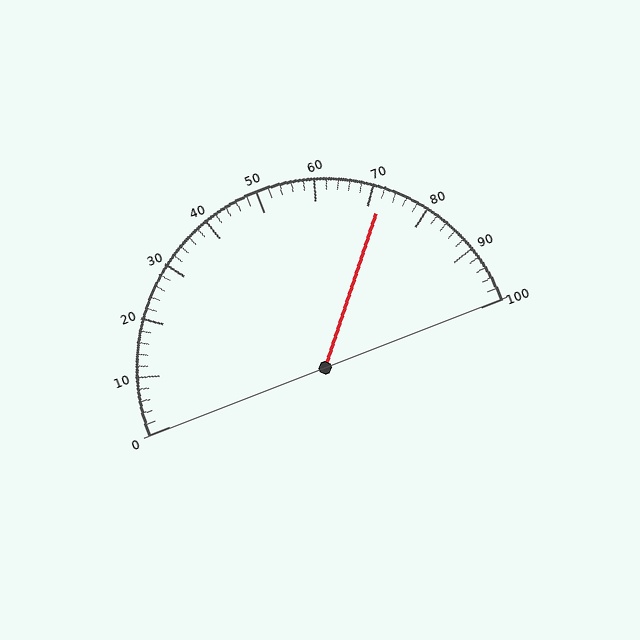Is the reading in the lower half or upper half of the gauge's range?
The reading is in the upper half of the range (0 to 100).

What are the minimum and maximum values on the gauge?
The gauge ranges from 0 to 100.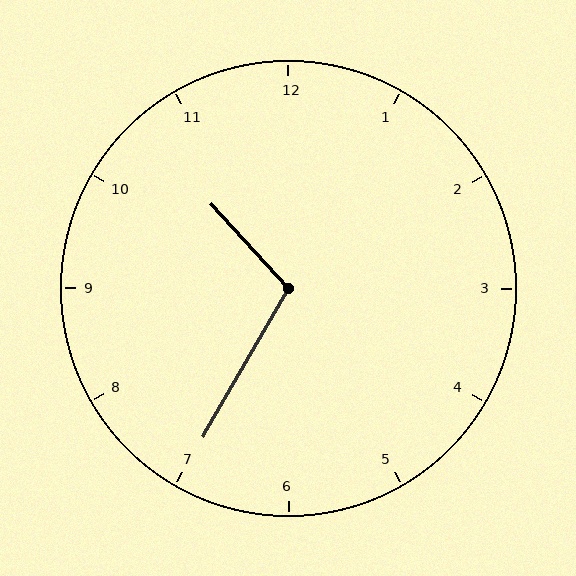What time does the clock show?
10:35.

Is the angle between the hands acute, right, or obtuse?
It is obtuse.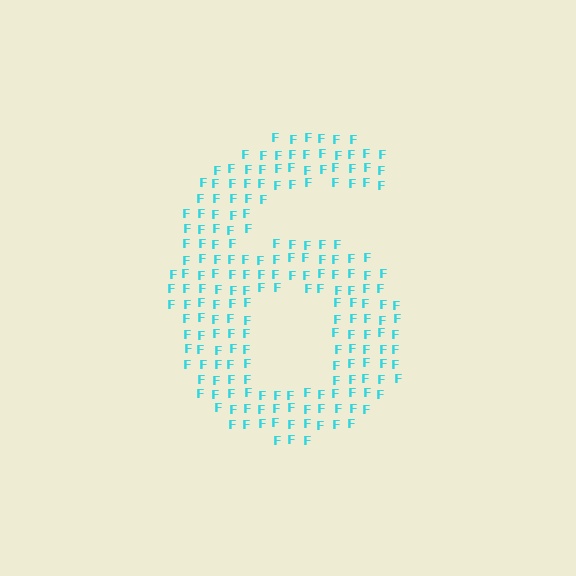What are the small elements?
The small elements are letter F's.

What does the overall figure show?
The overall figure shows the digit 6.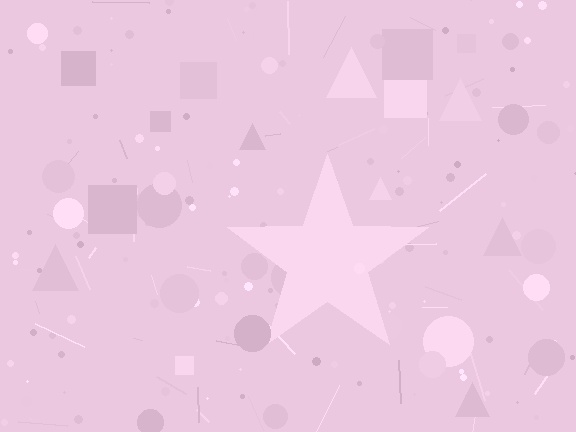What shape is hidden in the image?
A star is hidden in the image.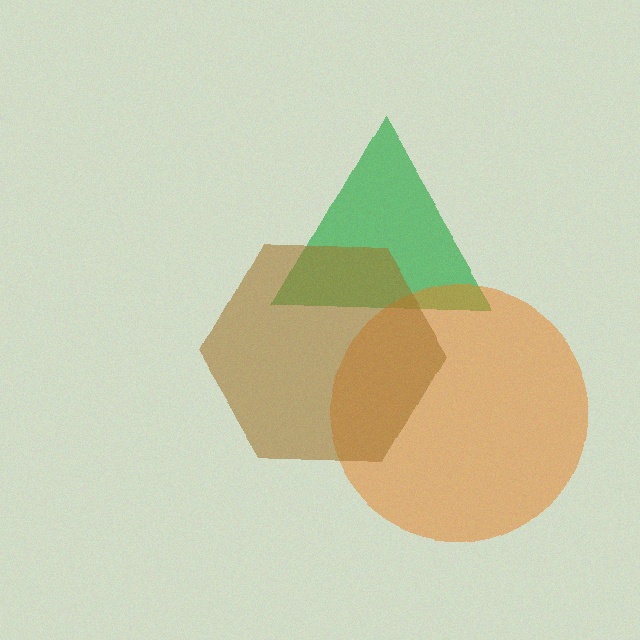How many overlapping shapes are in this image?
There are 3 overlapping shapes in the image.